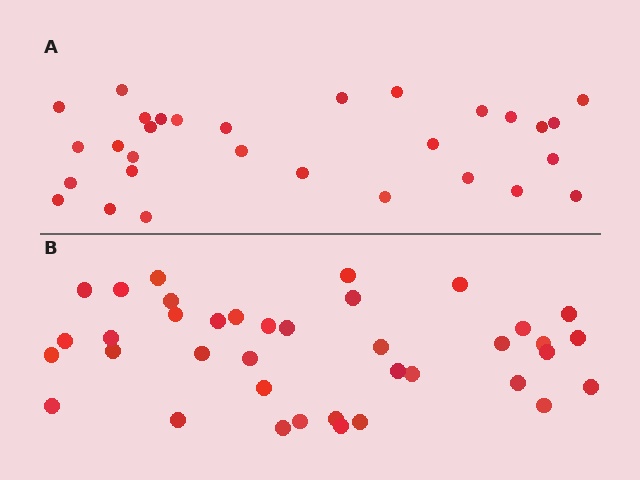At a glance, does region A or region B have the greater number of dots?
Region B (the bottom region) has more dots.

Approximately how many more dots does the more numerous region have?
Region B has roughly 8 or so more dots than region A.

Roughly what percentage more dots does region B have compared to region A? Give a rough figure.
About 25% more.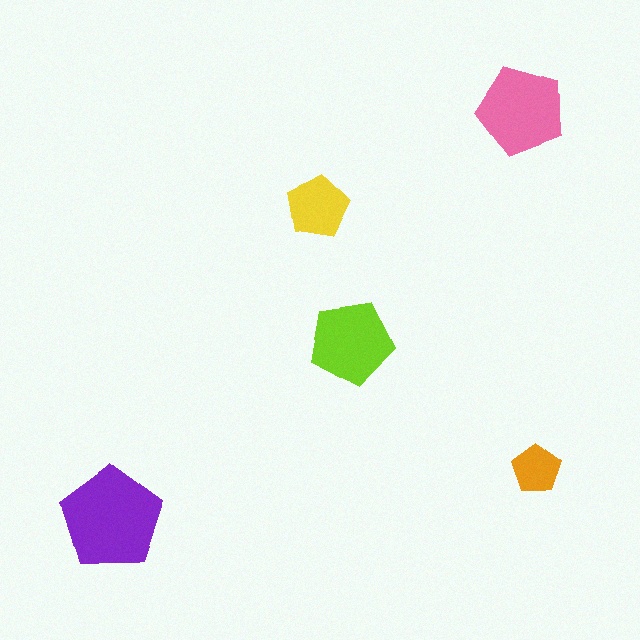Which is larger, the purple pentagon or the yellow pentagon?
The purple one.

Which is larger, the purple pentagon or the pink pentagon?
The purple one.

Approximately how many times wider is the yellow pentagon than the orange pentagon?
About 1.5 times wider.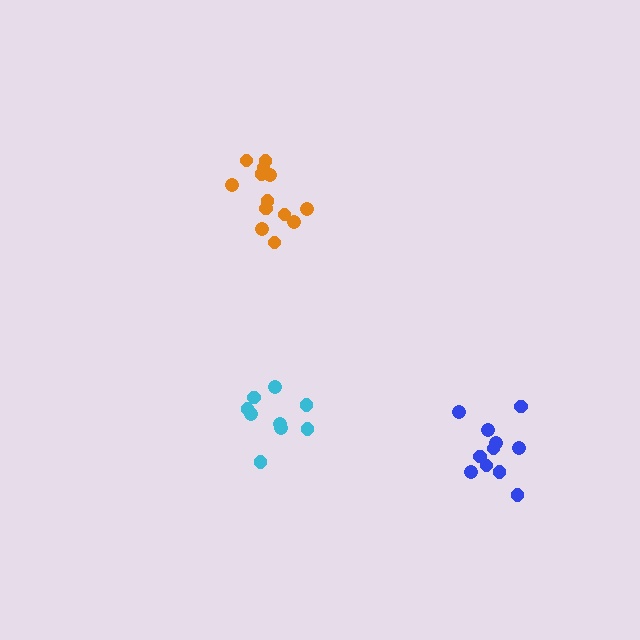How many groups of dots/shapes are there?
There are 3 groups.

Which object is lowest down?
The blue cluster is bottommost.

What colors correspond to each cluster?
The clusters are colored: blue, cyan, orange.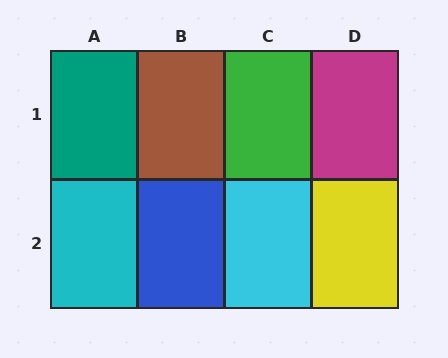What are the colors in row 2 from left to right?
Cyan, blue, cyan, yellow.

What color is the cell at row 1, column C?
Green.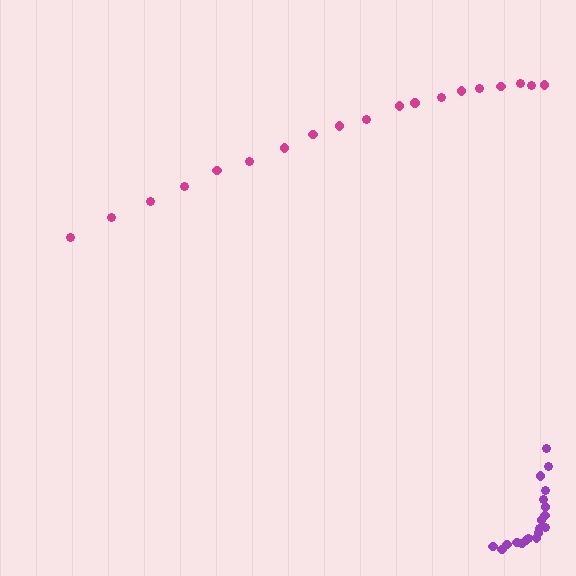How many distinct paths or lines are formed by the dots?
There are 2 distinct paths.